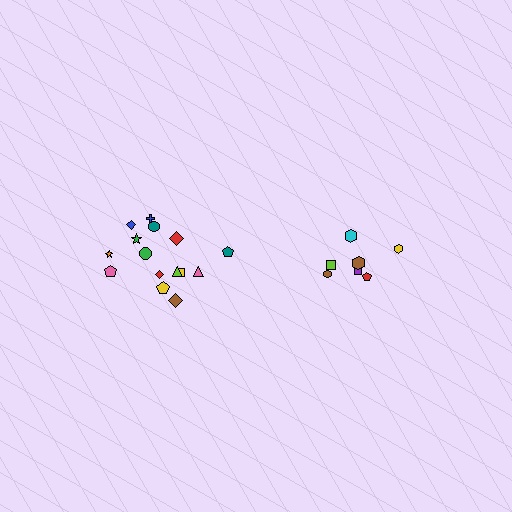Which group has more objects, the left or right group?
The left group.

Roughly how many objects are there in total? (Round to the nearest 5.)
Roughly 20 objects in total.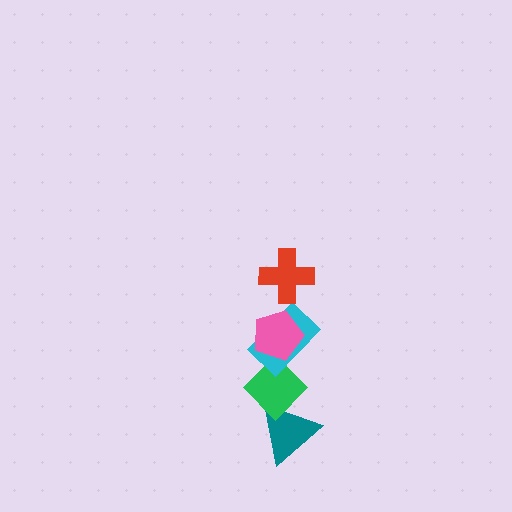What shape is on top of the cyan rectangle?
The pink pentagon is on top of the cyan rectangle.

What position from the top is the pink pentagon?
The pink pentagon is 2nd from the top.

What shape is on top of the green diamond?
The cyan rectangle is on top of the green diamond.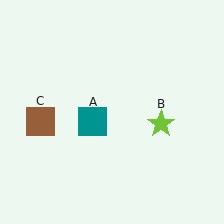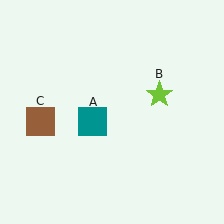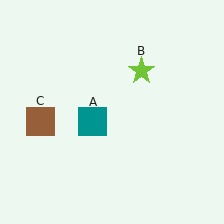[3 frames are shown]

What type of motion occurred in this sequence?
The lime star (object B) rotated counterclockwise around the center of the scene.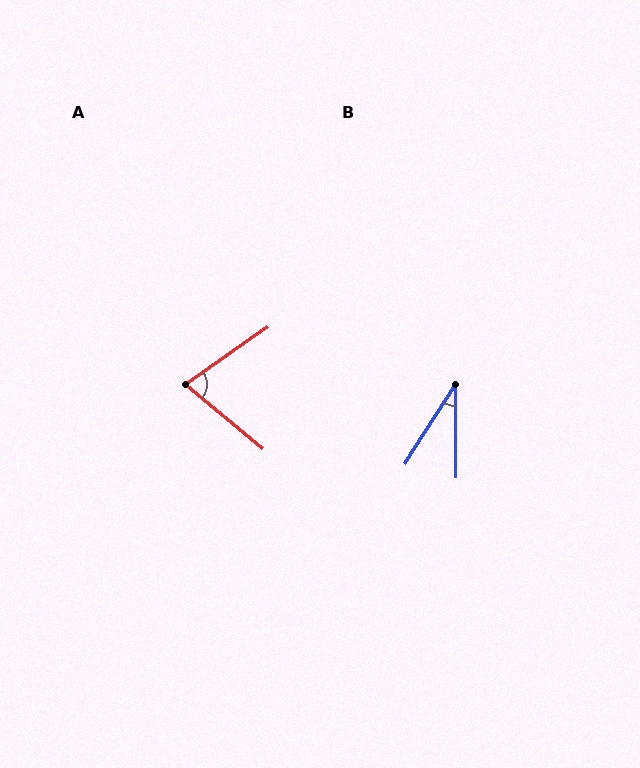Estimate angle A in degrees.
Approximately 75 degrees.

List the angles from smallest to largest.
B (33°), A (75°).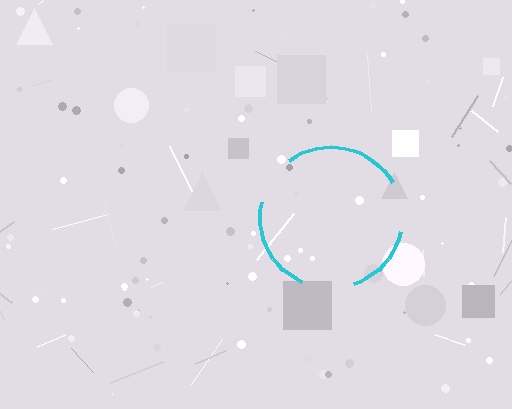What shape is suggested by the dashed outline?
The dashed outline suggests a circle.